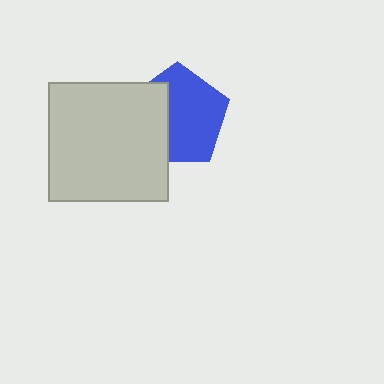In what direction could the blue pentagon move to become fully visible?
The blue pentagon could move right. That would shift it out from behind the light gray square entirely.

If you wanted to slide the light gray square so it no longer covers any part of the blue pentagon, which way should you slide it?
Slide it left — that is the most direct way to separate the two shapes.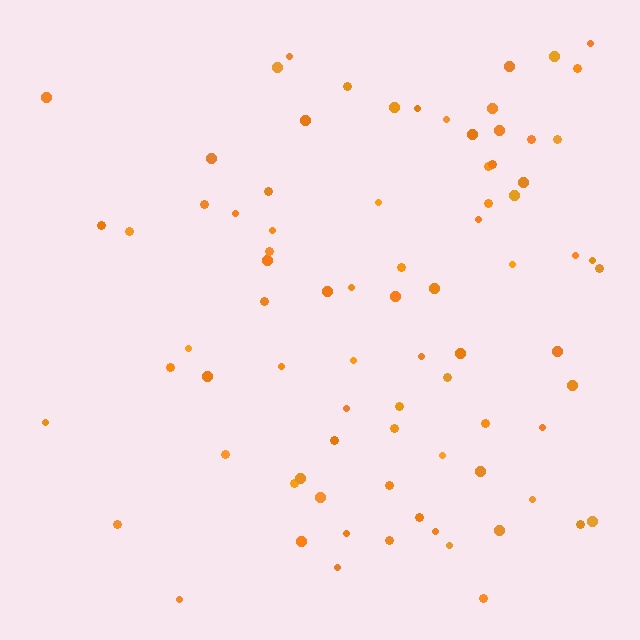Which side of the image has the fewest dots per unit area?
The left.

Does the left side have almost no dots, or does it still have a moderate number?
Still a moderate number, just noticeably fewer than the right.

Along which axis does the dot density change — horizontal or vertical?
Horizontal.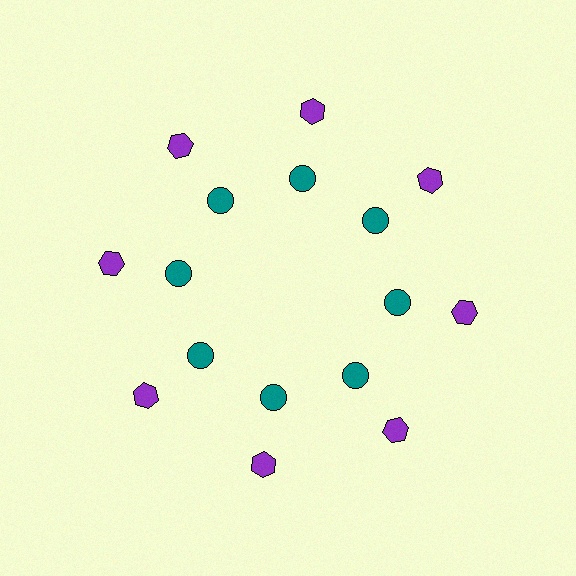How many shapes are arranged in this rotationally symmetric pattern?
There are 16 shapes, arranged in 8 groups of 2.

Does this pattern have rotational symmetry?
Yes, this pattern has 8-fold rotational symmetry. It looks the same after rotating 45 degrees around the center.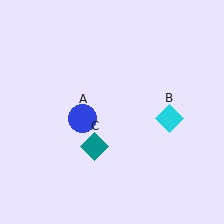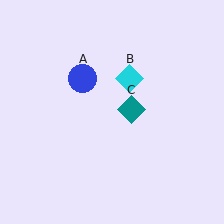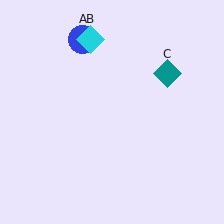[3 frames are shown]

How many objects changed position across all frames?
3 objects changed position: blue circle (object A), cyan diamond (object B), teal diamond (object C).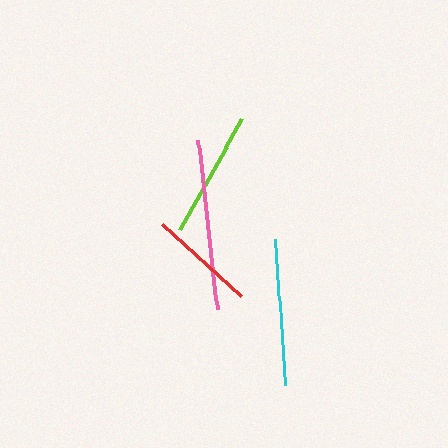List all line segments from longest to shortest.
From longest to shortest: pink, cyan, lime, red.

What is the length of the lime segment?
The lime segment is approximately 127 pixels long.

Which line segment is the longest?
The pink line is the longest at approximately 169 pixels.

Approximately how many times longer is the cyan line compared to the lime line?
The cyan line is approximately 1.1 times the length of the lime line.